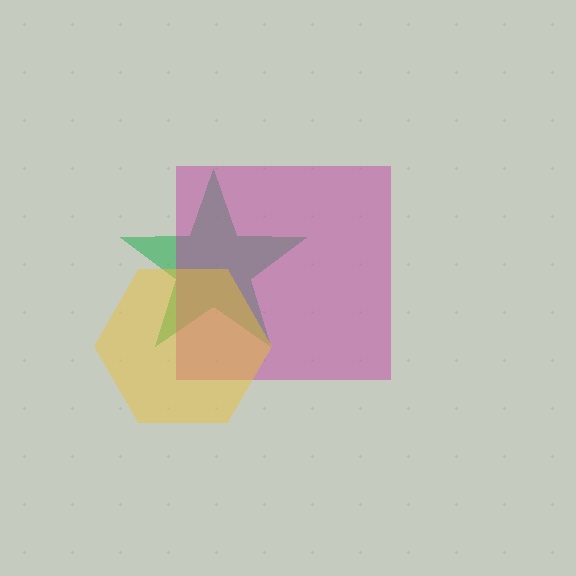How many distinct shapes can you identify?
There are 3 distinct shapes: a green star, a magenta square, a yellow hexagon.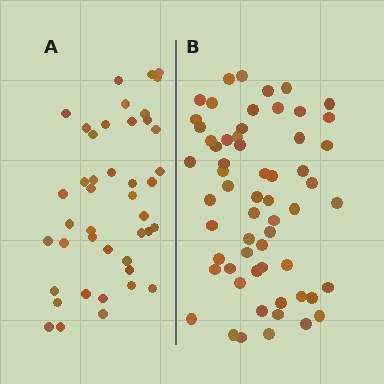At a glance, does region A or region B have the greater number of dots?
Region B (the right region) has more dots.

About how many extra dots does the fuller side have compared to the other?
Region B has approximately 15 more dots than region A.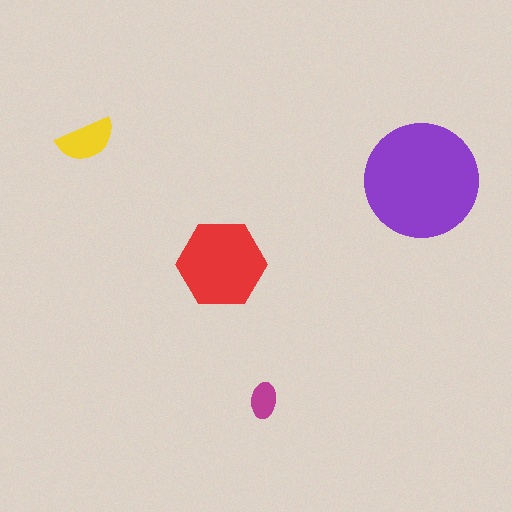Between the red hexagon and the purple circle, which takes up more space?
The purple circle.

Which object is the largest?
The purple circle.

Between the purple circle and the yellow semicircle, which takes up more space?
The purple circle.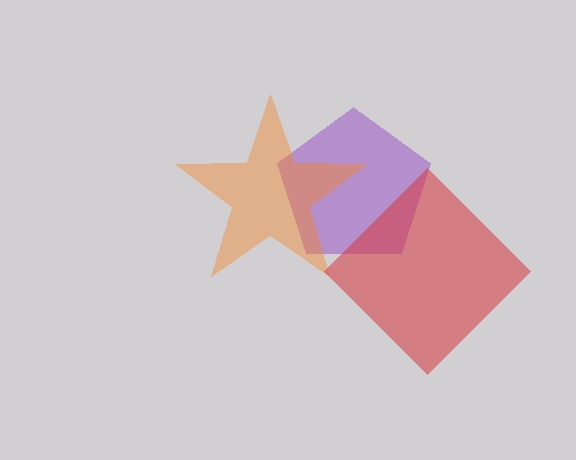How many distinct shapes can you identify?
There are 3 distinct shapes: a purple pentagon, an orange star, a red diamond.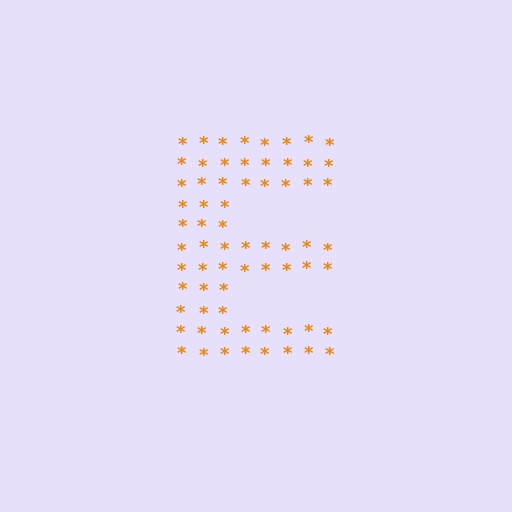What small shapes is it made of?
It is made of small asterisks.